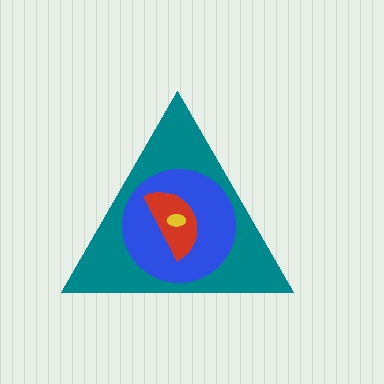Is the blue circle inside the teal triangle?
Yes.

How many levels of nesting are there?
4.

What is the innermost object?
The yellow ellipse.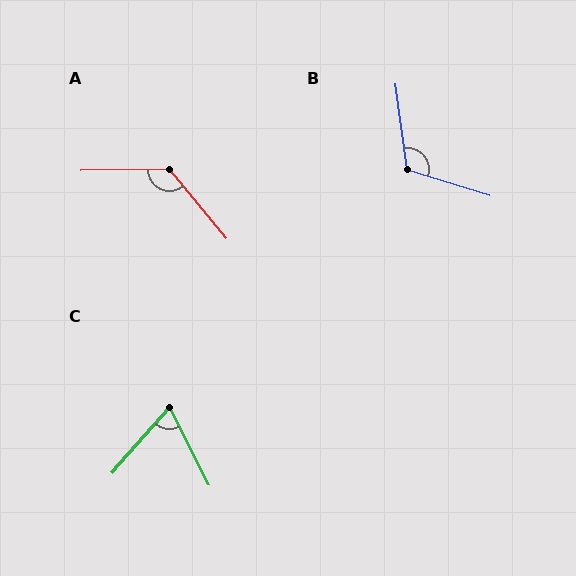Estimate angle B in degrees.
Approximately 114 degrees.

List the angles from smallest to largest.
C (68°), B (114°), A (128°).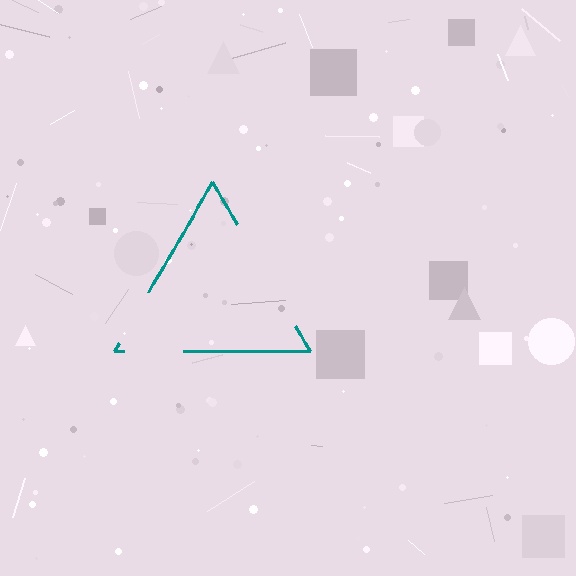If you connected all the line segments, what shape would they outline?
They would outline a triangle.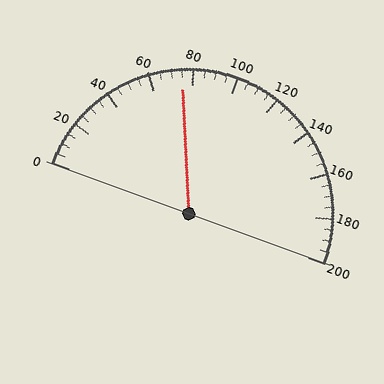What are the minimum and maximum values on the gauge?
The gauge ranges from 0 to 200.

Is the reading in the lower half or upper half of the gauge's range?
The reading is in the lower half of the range (0 to 200).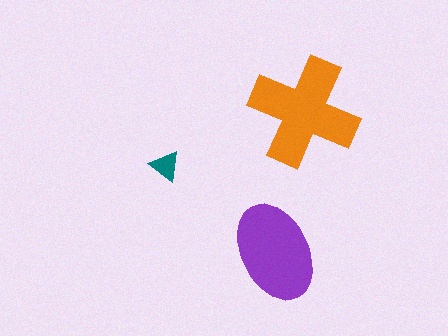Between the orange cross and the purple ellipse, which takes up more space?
The orange cross.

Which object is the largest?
The orange cross.